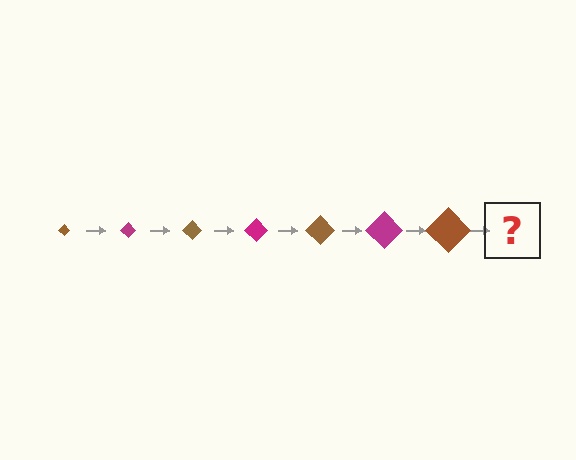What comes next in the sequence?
The next element should be a magenta diamond, larger than the previous one.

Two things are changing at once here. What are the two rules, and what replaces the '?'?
The two rules are that the diamond grows larger each step and the color cycles through brown and magenta. The '?' should be a magenta diamond, larger than the previous one.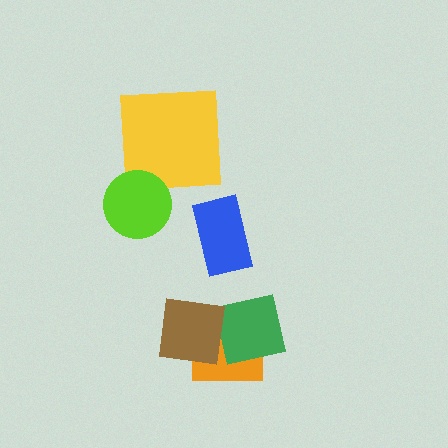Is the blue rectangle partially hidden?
No, no other shape covers it.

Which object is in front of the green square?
The brown square is in front of the green square.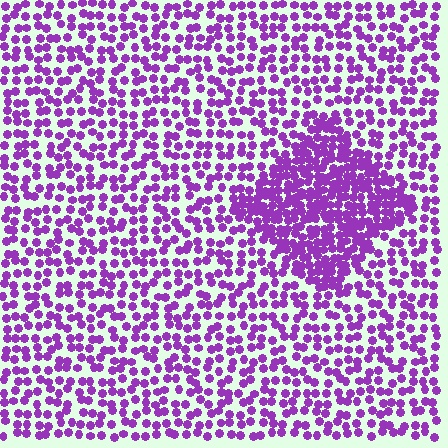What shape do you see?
I see a diamond.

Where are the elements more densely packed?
The elements are more densely packed inside the diamond boundary.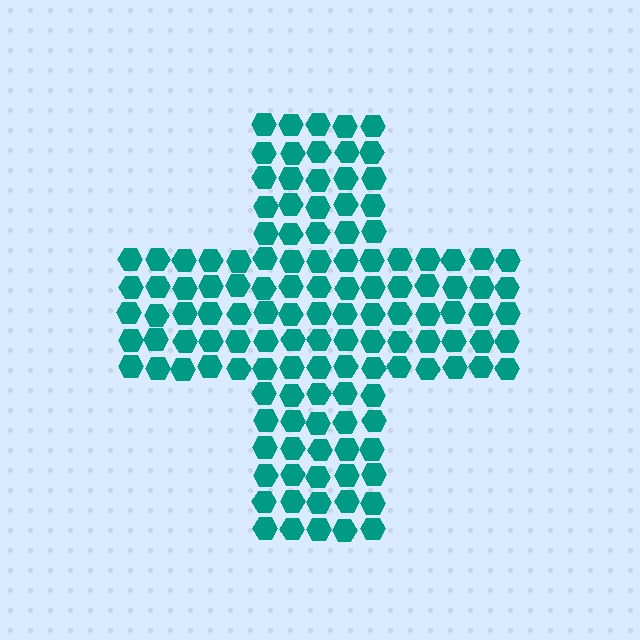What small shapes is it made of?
It is made of small hexagons.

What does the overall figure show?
The overall figure shows a cross.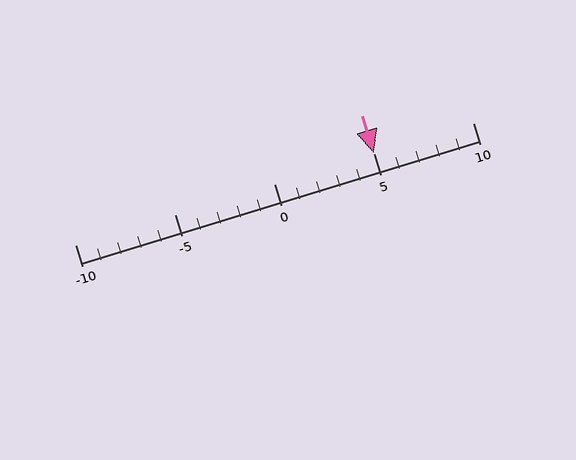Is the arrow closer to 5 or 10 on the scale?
The arrow is closer to 5.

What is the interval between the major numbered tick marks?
The major tick marks are spaced 5 units apart.